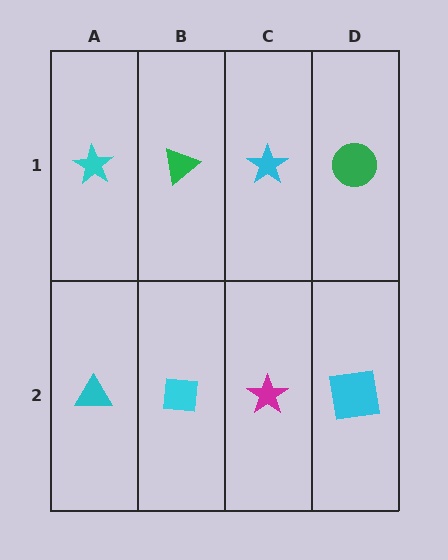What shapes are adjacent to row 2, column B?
A green triangle (row 1, column B), a cyan triangle (row 2, column A), a magenta star (row 2, column C).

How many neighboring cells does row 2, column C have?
3.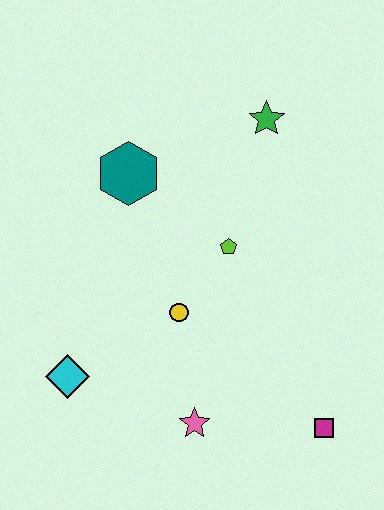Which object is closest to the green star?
The lime pentagon is closest to the green star.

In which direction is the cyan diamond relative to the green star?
The cyan diamond is below the green star.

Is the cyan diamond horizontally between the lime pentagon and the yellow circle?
No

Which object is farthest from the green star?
The cyan diamond is farthest from the green star.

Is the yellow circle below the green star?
Yes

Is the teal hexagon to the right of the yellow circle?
No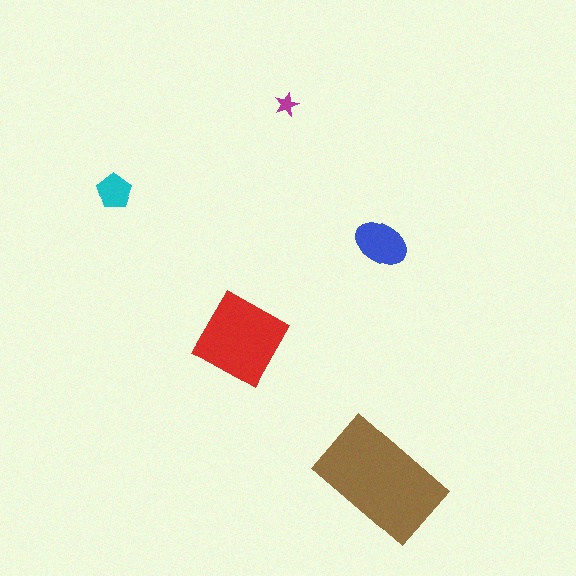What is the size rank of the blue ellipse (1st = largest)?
3rd.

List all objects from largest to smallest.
The brown rectangle, the red diamond, the blue ellipse, the cyan pentagon, the magenta star.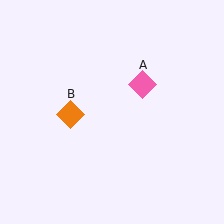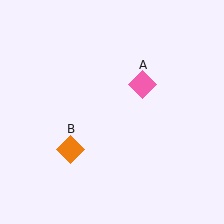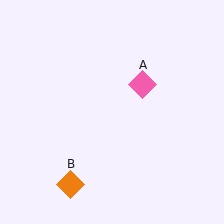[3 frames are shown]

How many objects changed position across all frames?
1 object changed position: orange diamond (object B).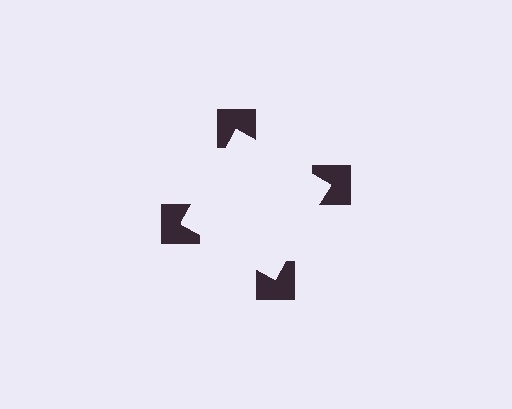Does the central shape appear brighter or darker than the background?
It typically appears slightly brighter than the background, even though no actual brightness change is drawn.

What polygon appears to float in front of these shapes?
An illusory square — its edges are inferred from the aligned wedge cuts in the notched squares, not physically drawn.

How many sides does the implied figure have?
4 sides.